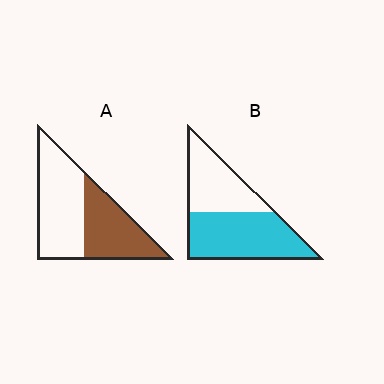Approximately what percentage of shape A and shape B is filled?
A is approximately 45% and B is approximately 60%.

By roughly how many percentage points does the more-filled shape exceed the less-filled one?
By roughly 15 percentage points (B over A).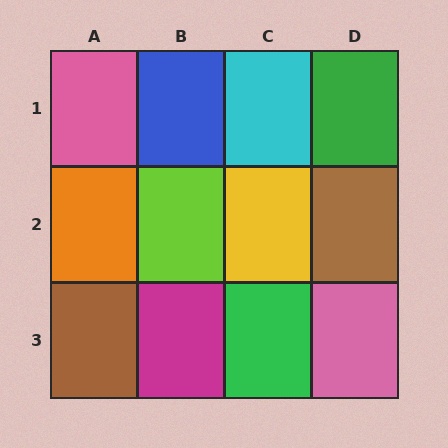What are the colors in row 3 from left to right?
Brown, magenta, green, pink.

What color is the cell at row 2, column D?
Brown.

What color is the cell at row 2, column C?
Yellow.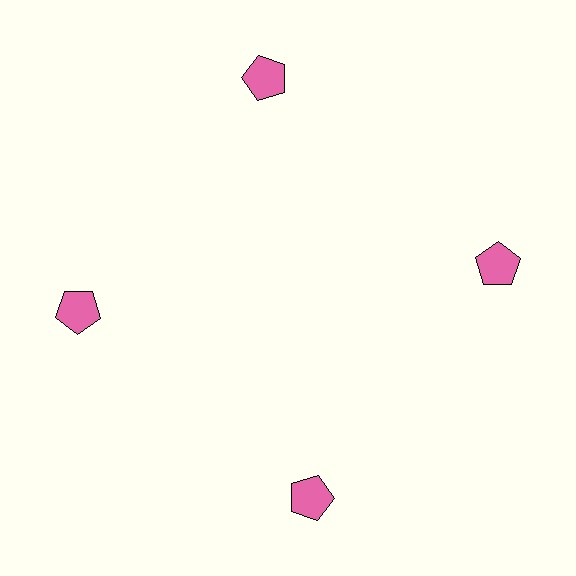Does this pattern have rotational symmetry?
Yes, this pattern has 4-fold rotational symmetry. It looks the same after rotating 90 degrees around the center.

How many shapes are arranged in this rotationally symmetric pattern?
There are 4 shapes, arranged in 4 groups of 1.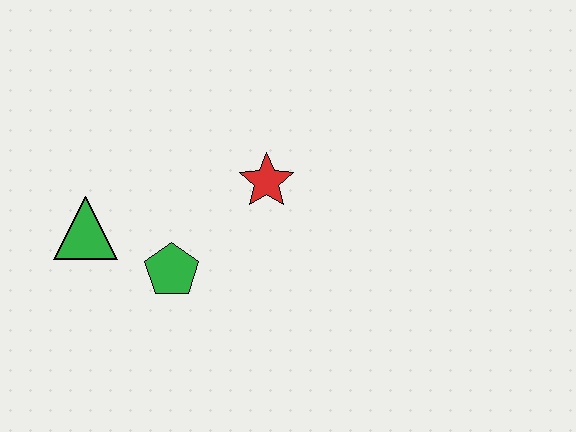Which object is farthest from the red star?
The green triangle is farthest from the red star.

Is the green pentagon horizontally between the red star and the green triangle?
Yes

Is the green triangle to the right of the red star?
No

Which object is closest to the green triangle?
The green pentagon is closest to the green triangle.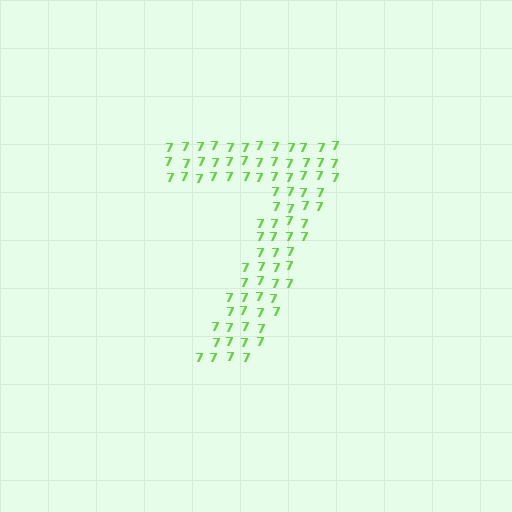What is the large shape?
The large shape is the digit 7.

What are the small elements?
The small elements are digit 7's.